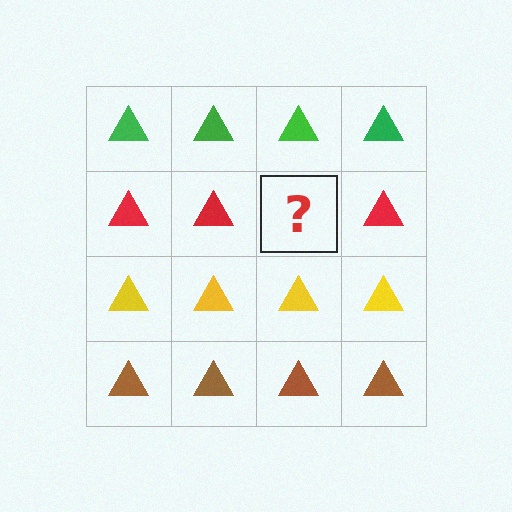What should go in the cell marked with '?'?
The missing cell should contain a red triangle.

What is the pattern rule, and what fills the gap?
The rule is that each row has a consistent color. The gap should be filled with a red triangle.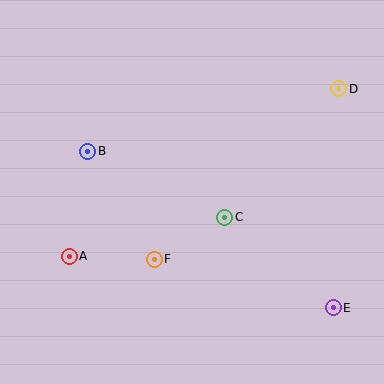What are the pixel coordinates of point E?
Point E is at (333, 308).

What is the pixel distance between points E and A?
The distance between E and A is 269 pixels.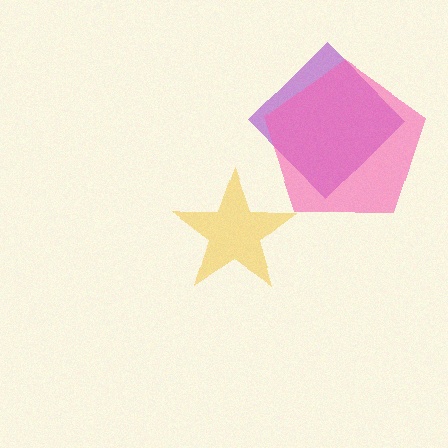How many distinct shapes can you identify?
There are 3 distinct shapes: a yellow star, a purple diamond, a pink pentagon.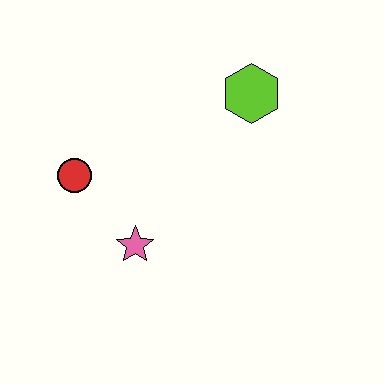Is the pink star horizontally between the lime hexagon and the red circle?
Yes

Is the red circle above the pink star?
Yes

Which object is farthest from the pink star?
The lime hexagon is farthest from the pink star.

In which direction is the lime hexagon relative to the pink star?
The lime hexagon is above the pink star.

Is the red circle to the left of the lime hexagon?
Yes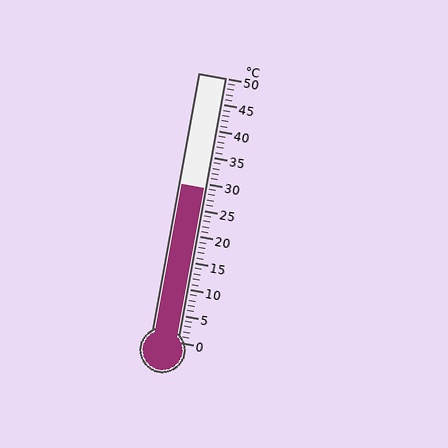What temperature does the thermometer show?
The thermometer shows approximately 29°C.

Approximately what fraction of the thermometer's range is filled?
The thermometer is filled to approximately 60% of its range.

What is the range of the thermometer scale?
The thermometer scale ranges from 0°C to 50°C.